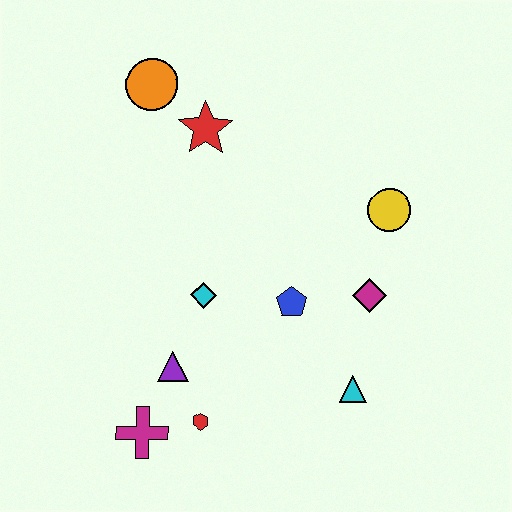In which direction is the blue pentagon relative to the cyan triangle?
The blue pentagon is above the cyan triangle.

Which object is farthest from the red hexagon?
The orange circle is farthest from the red hexagon.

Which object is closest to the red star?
The orange circle is closest to the red star.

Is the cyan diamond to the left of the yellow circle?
Yes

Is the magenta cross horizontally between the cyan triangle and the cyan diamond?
No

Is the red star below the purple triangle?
No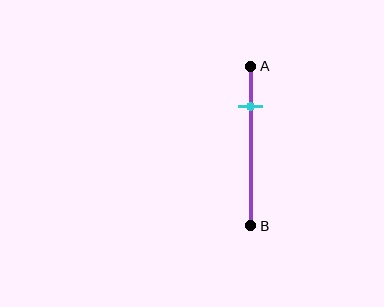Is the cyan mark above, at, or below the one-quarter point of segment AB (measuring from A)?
The cyan mark is approximately at the one-quarter point of segment AB.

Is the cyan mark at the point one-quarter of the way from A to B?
Yes, the mark is approximately at the one-quarter point.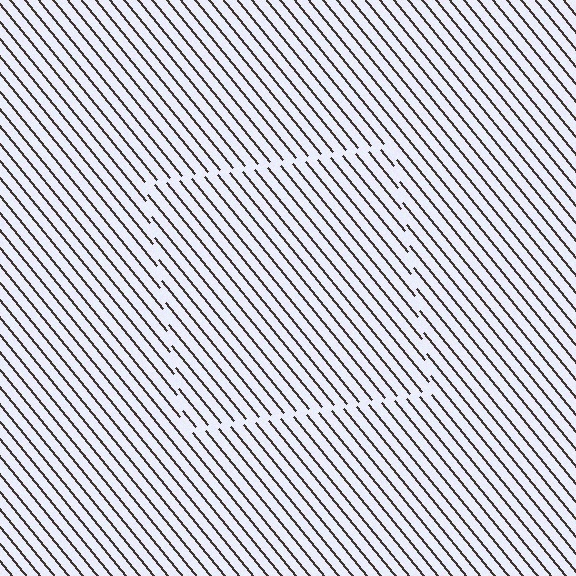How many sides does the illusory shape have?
4 sides — the line-ends trace a square.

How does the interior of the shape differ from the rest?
The interior of the shape contains the same grating, shifted by half a period — the contour is defined by the phase discontinuity where line-ends from the inner and outer gratings abut.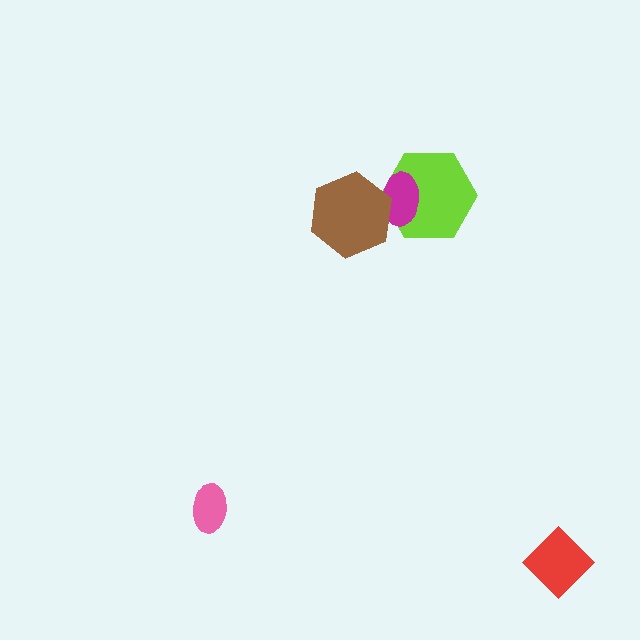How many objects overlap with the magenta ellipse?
2 objects overlap with the magenta ellipse.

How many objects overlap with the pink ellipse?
0 objects overlap with the pink ellipse.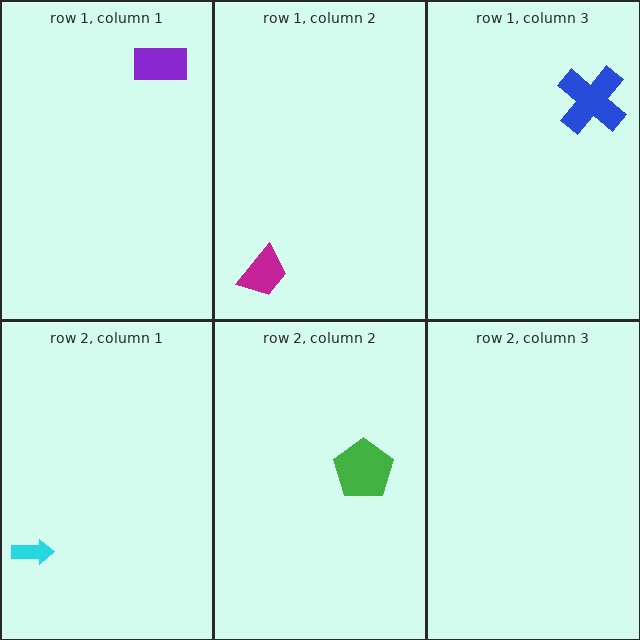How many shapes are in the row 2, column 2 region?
1.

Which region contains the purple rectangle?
The row 1, column 1 region.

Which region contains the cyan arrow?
The row 2, column 1 region.